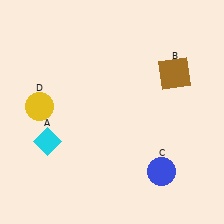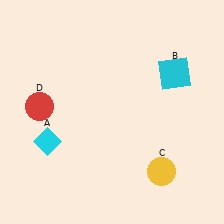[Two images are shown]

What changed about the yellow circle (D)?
In Image 1, D is yellow. In Image 2, it changed to red.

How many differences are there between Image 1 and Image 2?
There are 3 differences between the two images.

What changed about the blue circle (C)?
In Image 1, C is blue. In Image 2, it changed to yellow.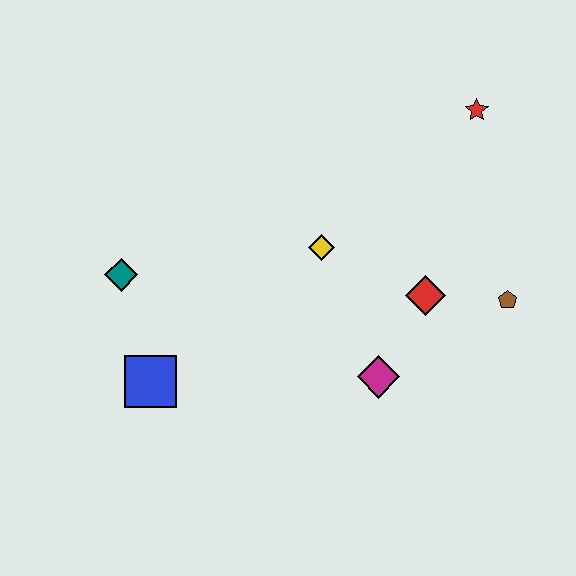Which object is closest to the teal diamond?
The blue square is closest to the teal diamond.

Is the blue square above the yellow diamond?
No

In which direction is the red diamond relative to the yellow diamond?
The red diamond is to the right of the yellow diamond.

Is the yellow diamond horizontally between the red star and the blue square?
Yes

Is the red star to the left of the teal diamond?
No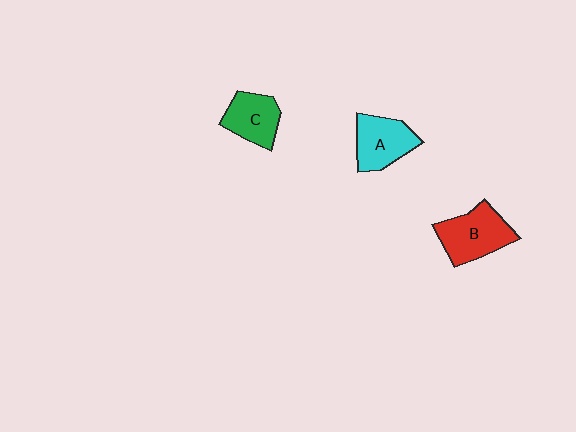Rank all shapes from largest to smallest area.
From largest to smallest: B (red), A (cyan), C (green).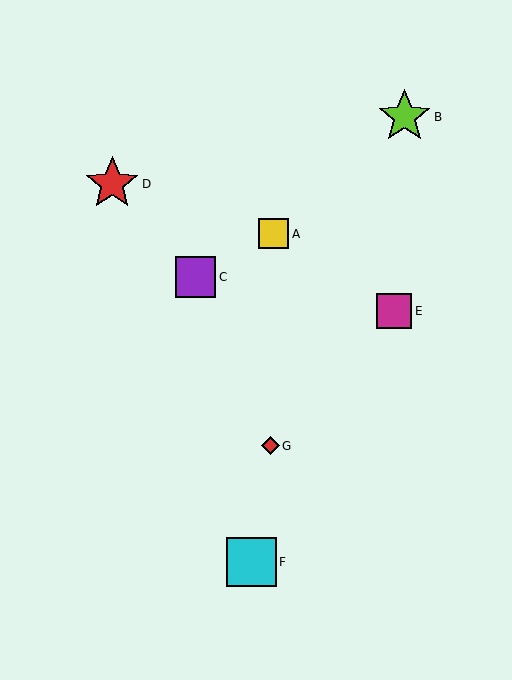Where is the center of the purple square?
The center of the purple square is at (195, 277).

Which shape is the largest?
The red star (labeled D) is the largest.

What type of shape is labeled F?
Shape F is a cyan square.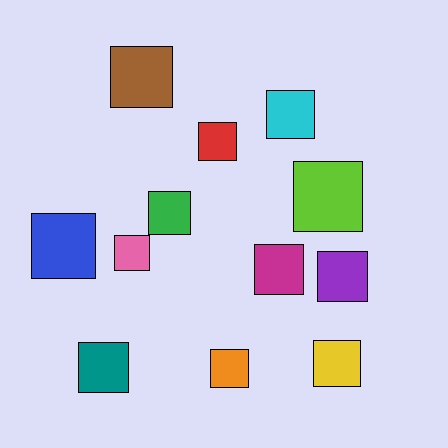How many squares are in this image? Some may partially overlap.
There are 12 squares.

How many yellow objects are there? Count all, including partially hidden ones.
There is 1 yellow object.